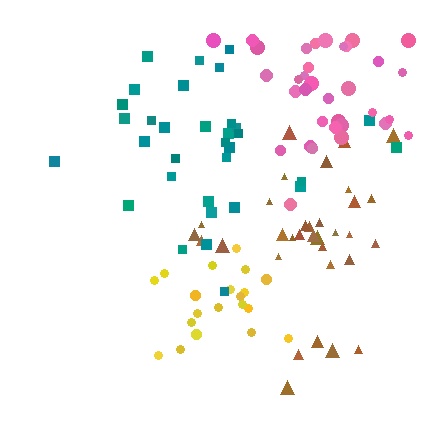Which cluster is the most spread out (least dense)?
Pink.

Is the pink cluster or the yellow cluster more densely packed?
Yellow.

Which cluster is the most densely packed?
Yellow.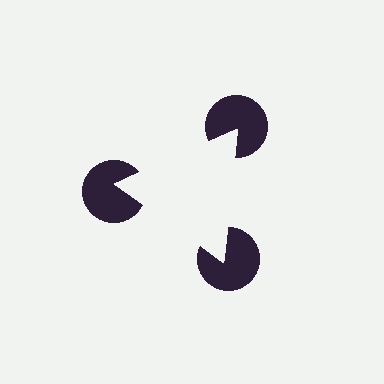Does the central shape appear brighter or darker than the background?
It typically appears slightly brighter than the background, even though no actual brightness change is drawn.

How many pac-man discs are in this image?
There are 3 — one at each vertex of the illusory triangle.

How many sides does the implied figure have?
3 sides.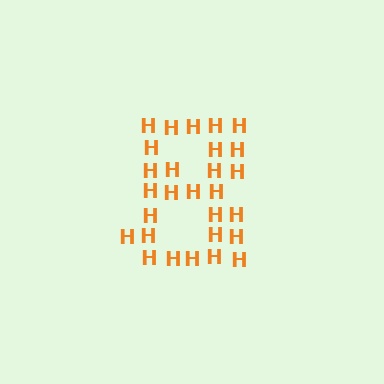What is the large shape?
The large shape is the digit 8.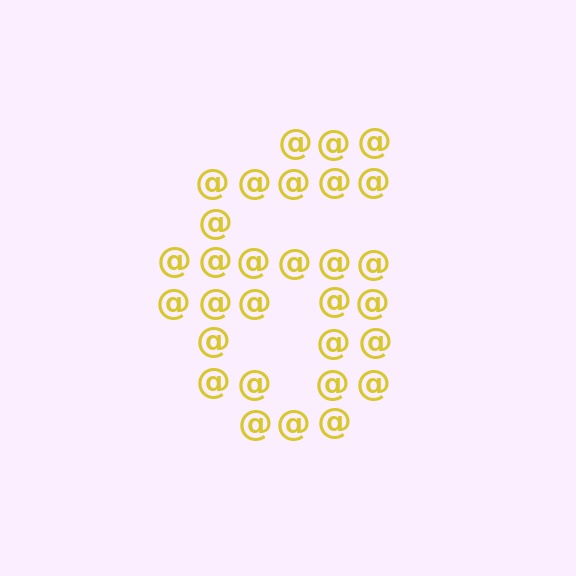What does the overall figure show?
The overall figure shows the digit 6.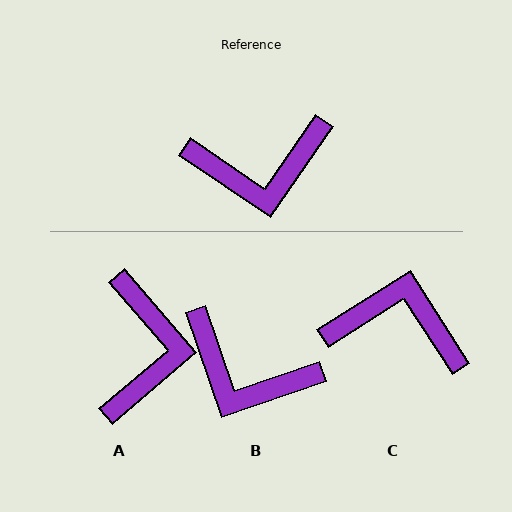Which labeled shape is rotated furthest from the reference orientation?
C, about 157 degrees away.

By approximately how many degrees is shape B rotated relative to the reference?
Approximately 37 degrees clockwise.